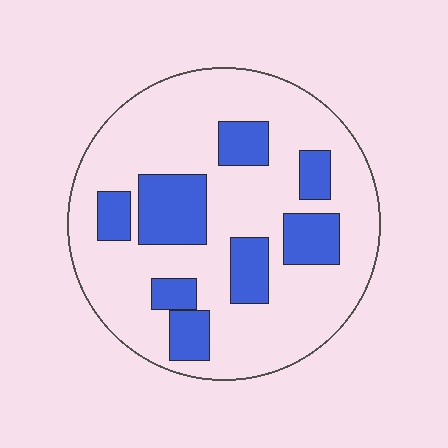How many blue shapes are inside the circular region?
8.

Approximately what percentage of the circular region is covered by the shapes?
Approximately 25%.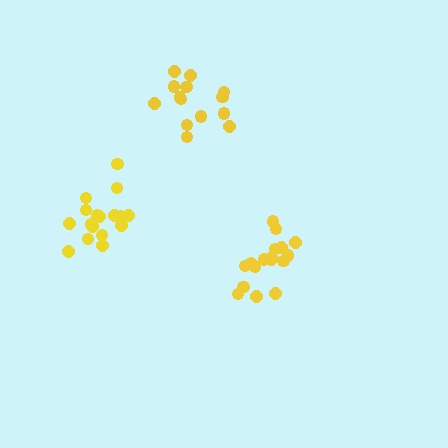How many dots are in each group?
Group 1: 17 dots, Group 2: 14 dots, Group 3: 17 dots (48 total).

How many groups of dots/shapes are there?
There are 3 groups.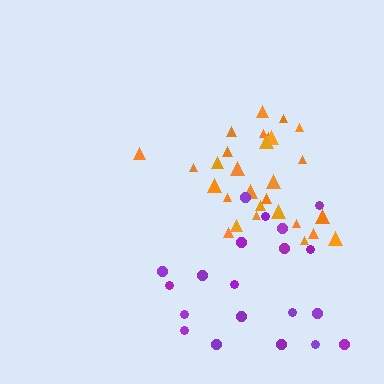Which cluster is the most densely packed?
Orange.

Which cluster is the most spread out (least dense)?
Purple.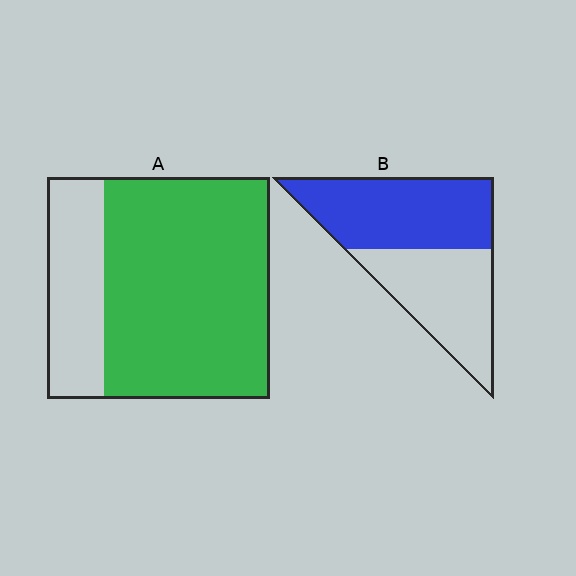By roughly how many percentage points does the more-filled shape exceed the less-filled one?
By roughly 20 percentage points (A over B).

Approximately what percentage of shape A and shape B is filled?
A is approximately 75% and B is approximately 55%.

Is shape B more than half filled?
Yes.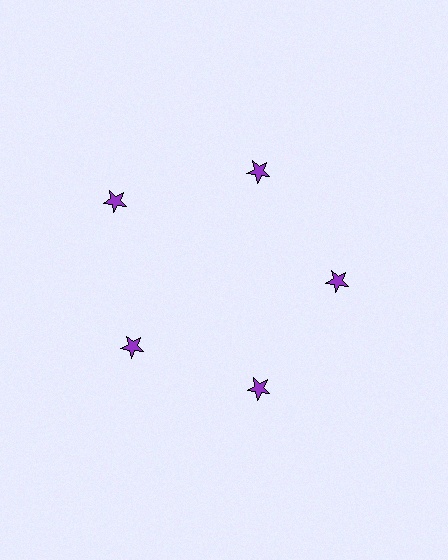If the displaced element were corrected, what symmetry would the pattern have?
It would have 5-fold rotational symmetry — the pattern would map onto itself every 72 degrees.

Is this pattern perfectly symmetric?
No. The 5 purple stars are arranged in a ring, but one element near the 10 o'clock position is pushed outward from the center, breaking the 5-fold rotational symmetry.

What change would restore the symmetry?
The symmetry would be restored by moving it inward, back onto the ring so that all 5 stars sit at equal angles and equal distance from the center.